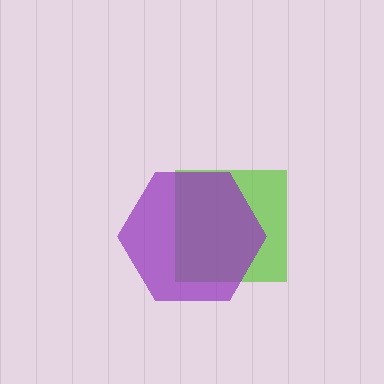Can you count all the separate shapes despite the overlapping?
Yes, there are 2 separate shapes.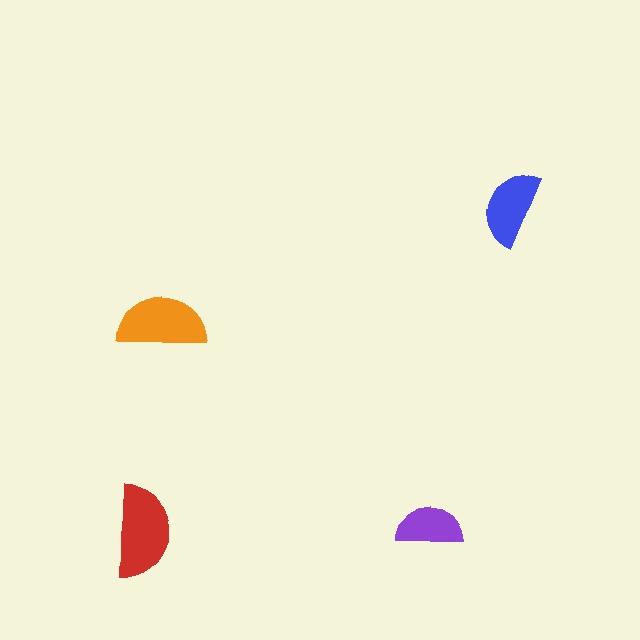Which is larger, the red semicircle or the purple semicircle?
The red one.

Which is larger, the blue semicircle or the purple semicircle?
The blue one.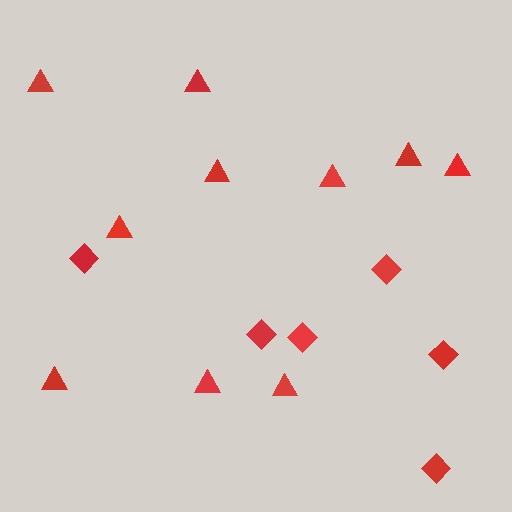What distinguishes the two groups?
There are 2 groups: one group of diamonds (6) and one group of triangles (10).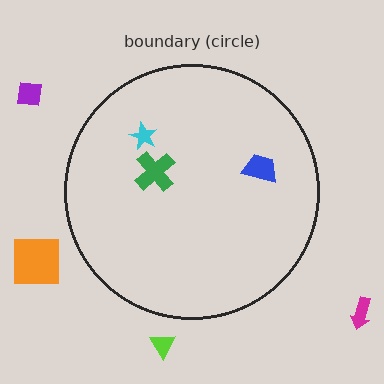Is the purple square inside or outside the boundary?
Outside.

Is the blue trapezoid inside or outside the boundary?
Inside.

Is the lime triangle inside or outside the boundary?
Outside.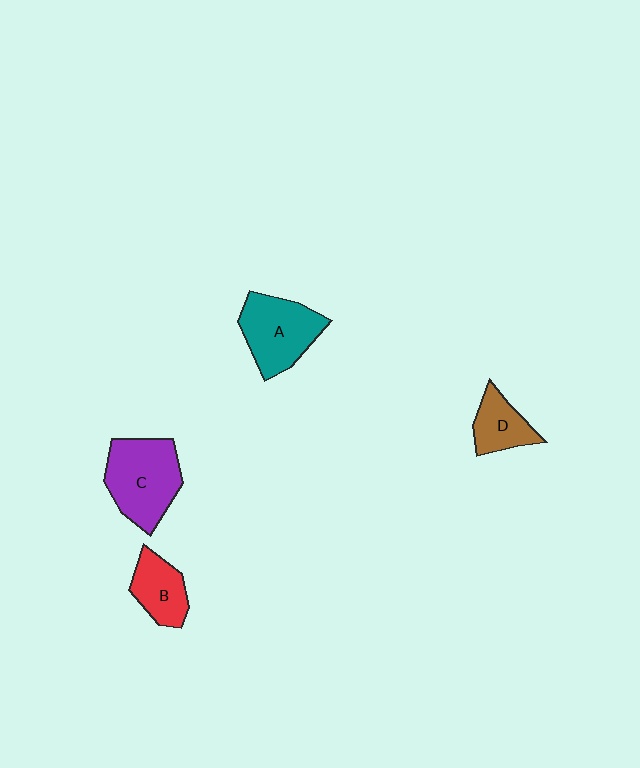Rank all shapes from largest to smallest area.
From largest to smallest: C (purple), A (teal), B (red), D (brown).